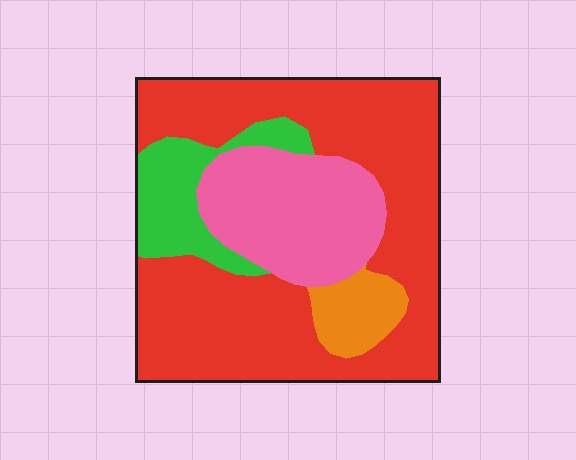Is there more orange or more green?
Green.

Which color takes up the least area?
Orange, at roughly 5%.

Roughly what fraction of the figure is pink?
Pink covers about 20% of the figure.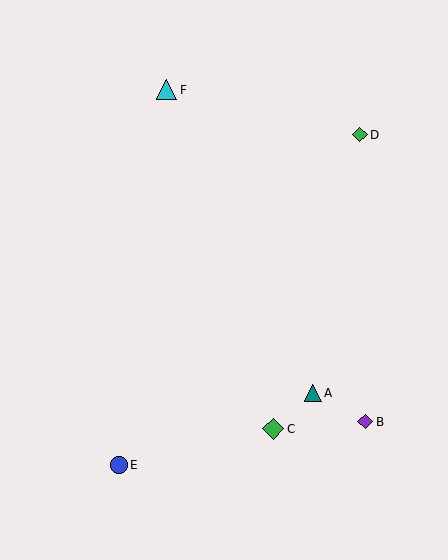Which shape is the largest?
The green diamond (labeled C) is the largest.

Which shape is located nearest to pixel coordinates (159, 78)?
The cyan triangle (labeled F) at (167, 90) is nearest to that location.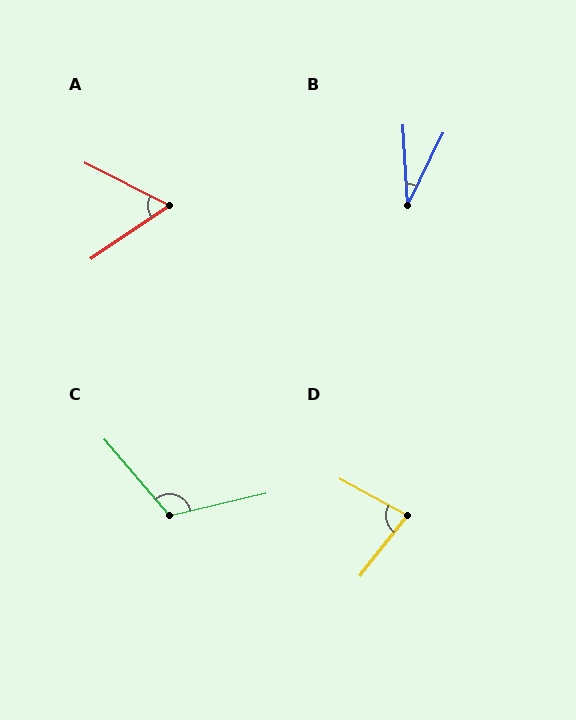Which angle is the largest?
C, at approximately 118 degrees.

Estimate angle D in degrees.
Approximately 80 degrees.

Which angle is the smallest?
B, at approximately 30 degrees.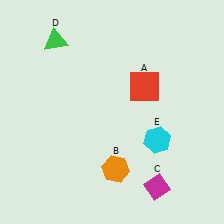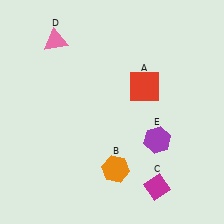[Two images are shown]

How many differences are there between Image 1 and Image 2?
There are 2 differences between the two images.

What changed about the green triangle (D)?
In Image 1, D is green. In Image 2, it changed to pink.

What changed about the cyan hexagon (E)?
In Image 1, E is cyan. In Image 2, it changed to purple.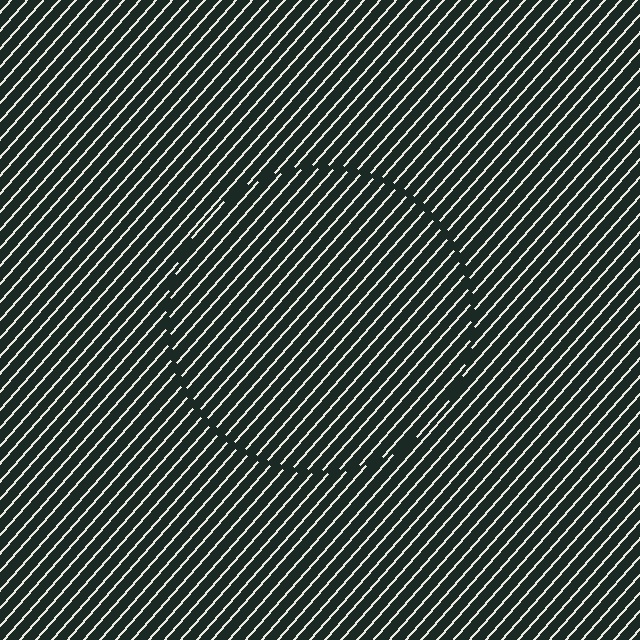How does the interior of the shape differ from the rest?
The interior of the shape contains the same grating, shifted by half a period — the contour is defined by the phase discontinuity where line-ends from the inner and outer gratings abut.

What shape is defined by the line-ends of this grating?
An illusory circle. The interior of the shape contains the same grating, shifted by half a period — the contour is defined by the phase discontinuity where line-ends from the inner and outer gratings abut.